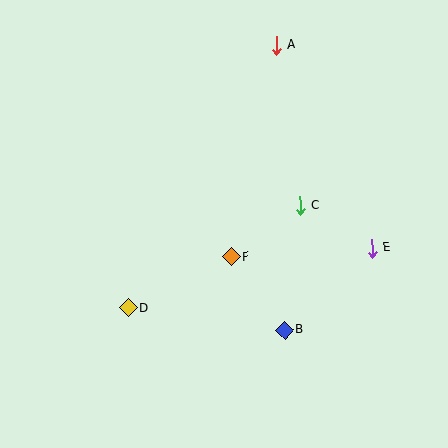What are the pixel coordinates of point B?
Point B is at (284, 330).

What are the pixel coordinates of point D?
Point D is at (128, 308).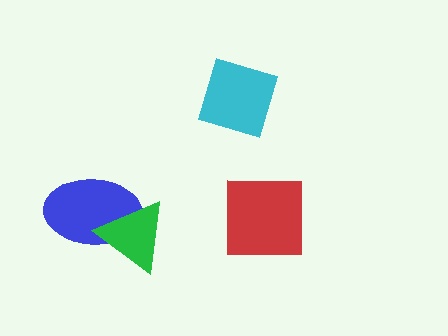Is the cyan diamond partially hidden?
No, no other shape covers it.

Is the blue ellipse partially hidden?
Yes, it is partially covered by another shape.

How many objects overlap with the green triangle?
1 object overlaps with the green triangle.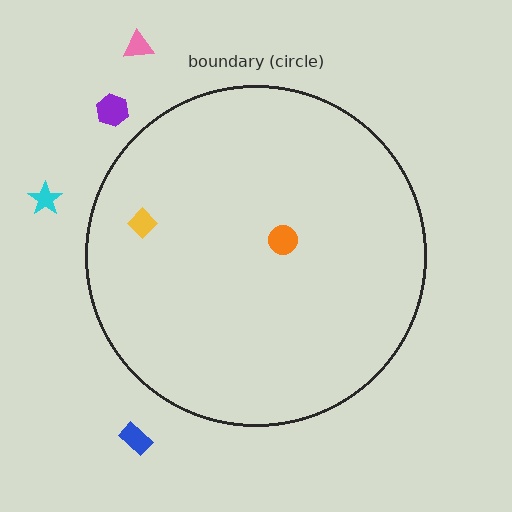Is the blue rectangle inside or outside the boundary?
Outside.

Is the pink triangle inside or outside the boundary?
Outside.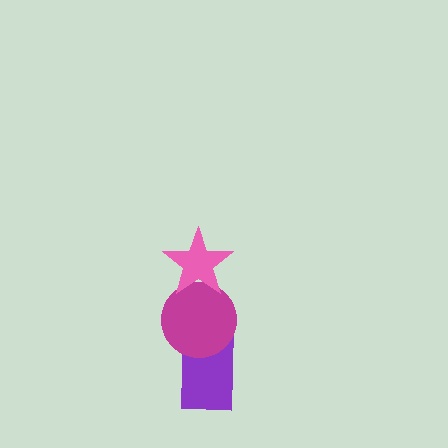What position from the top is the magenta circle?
The magenta circle is 2nd from the top.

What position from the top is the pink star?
The pink star is 1st from the top.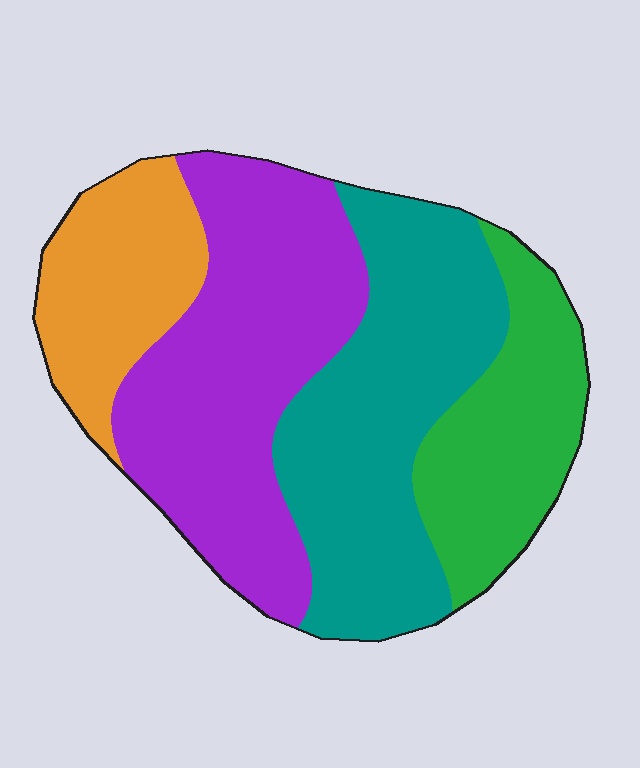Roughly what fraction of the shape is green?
Green covers about 20% of the shape.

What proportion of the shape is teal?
Teal takes up about one third (1/3) of the shape.